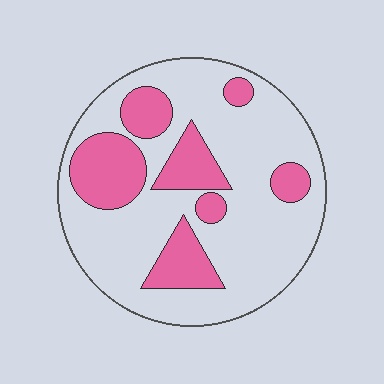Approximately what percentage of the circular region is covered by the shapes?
Approximately 30%.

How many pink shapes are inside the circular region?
7.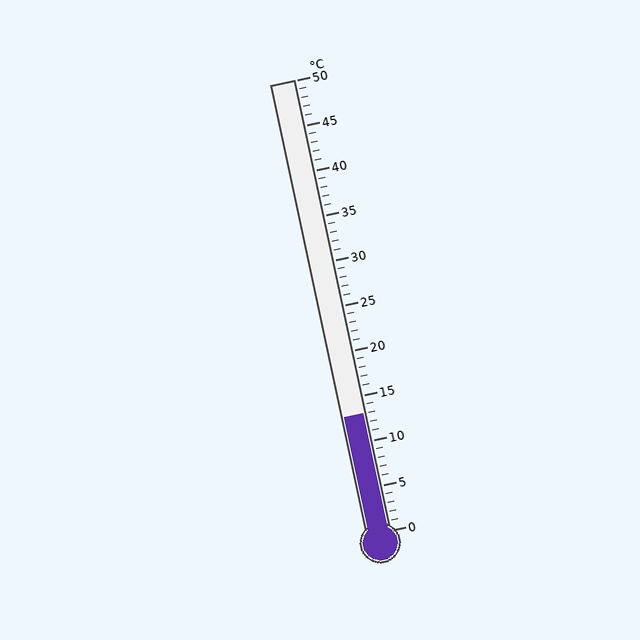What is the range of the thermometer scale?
The thermometer scale ranges from 0°C to 50°C.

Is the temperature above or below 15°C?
The temperature is below 15°C.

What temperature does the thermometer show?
The thermometer shows approximately 13°C.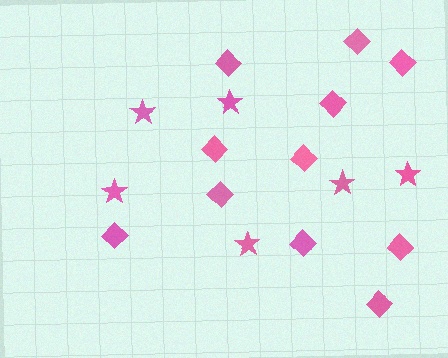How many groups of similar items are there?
There are 2 groups: one group of stars (6) and one group of diamonds (11).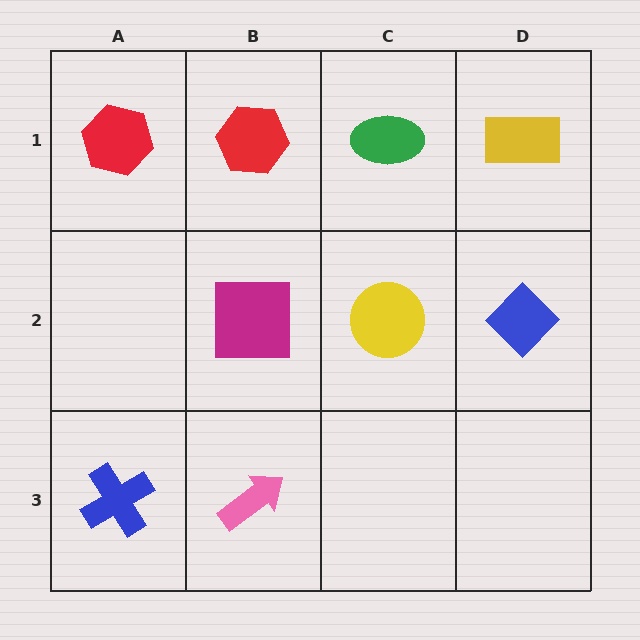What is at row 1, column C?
A green ellipse.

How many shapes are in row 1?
4 shapes.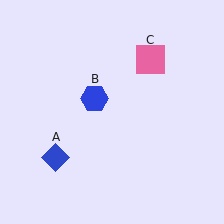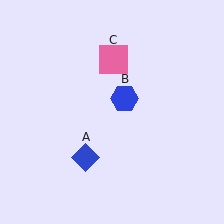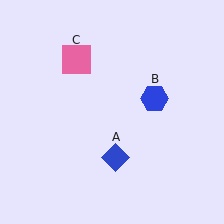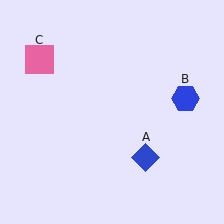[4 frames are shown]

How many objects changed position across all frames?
3 objects changed position: blue diamond (object A), blue hexagon (object B), pink square (object C).